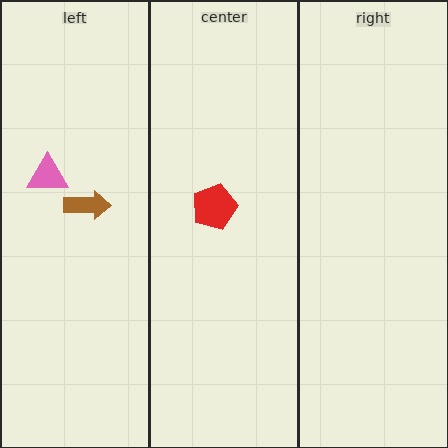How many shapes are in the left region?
2.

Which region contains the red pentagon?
The center region.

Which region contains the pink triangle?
The left region.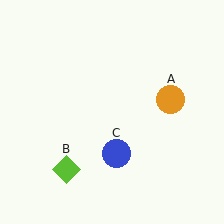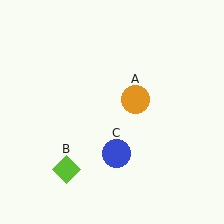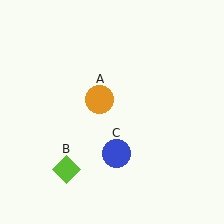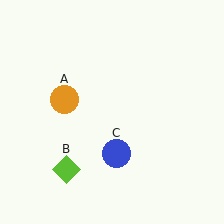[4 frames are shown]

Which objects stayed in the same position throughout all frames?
Lime diamond (object B) and blue circle (object C) remained stationary.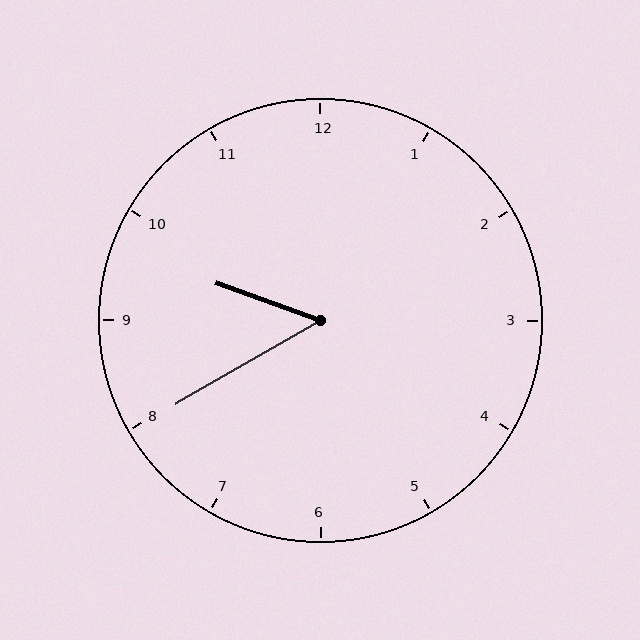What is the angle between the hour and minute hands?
Approximately 50 degrees.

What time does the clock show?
9:40.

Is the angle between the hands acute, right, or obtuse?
It is acute.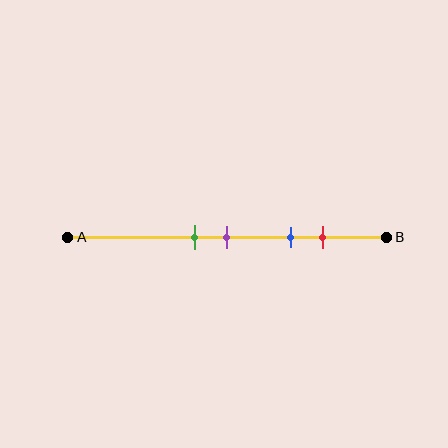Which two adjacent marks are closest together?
The green and purple marks are the closest adjacent pair.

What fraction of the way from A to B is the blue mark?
The blue mark is approximately 70% (0.7) of the way from A to B.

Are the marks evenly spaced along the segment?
No, the marks are not evenly spaced.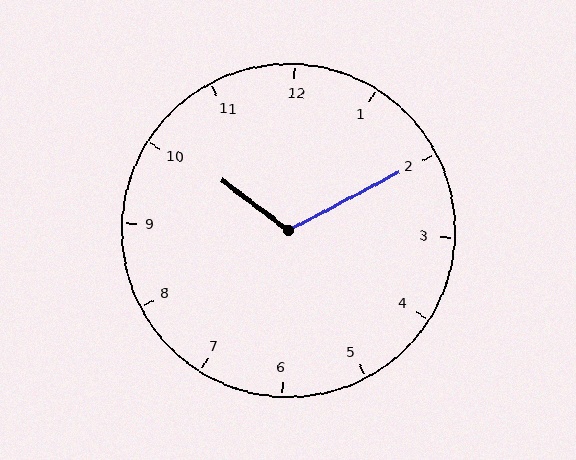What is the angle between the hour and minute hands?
Approximately 115 degrees.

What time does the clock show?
10:10.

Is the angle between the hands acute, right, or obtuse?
It is obtuse.